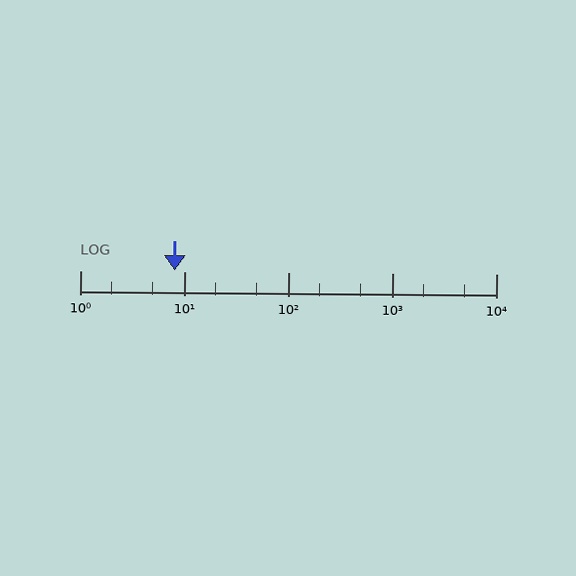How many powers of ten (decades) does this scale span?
The scale spans 4 decades, from 1 to 10000.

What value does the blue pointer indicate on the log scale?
The pointer indicates approximately 8.1.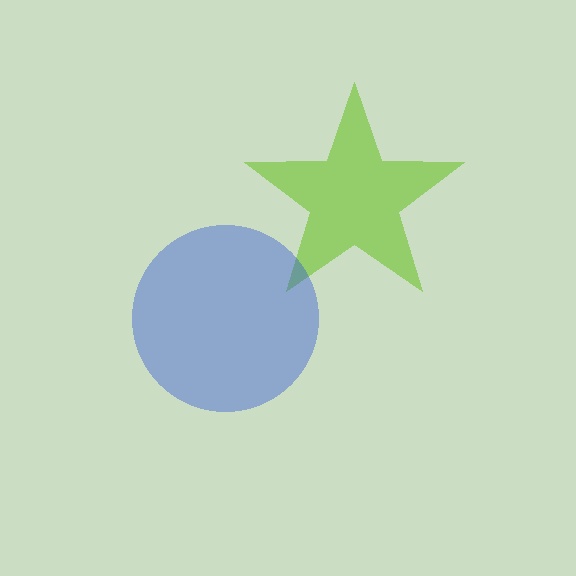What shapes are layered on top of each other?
The layered shapes are: a lime star, a blue circle.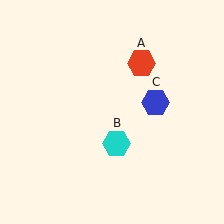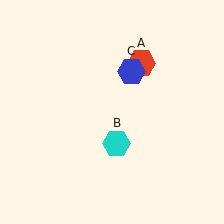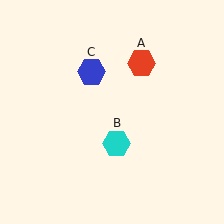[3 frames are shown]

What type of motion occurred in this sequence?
The blue hexagon (object C) rotated counterclockwise around the center of the scene.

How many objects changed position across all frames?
1 object changed position: blue hexagon (object C).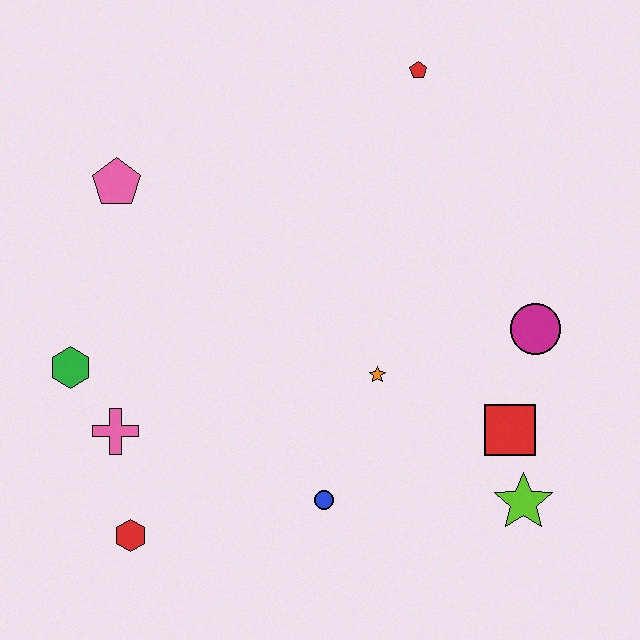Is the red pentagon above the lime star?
Yes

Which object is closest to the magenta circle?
The red square is closest to the magenta circle.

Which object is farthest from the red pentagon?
The red hexagon is farthest from the red pentagon.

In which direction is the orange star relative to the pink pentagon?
The orange star is to the right of the pink pentagon.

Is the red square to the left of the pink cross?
No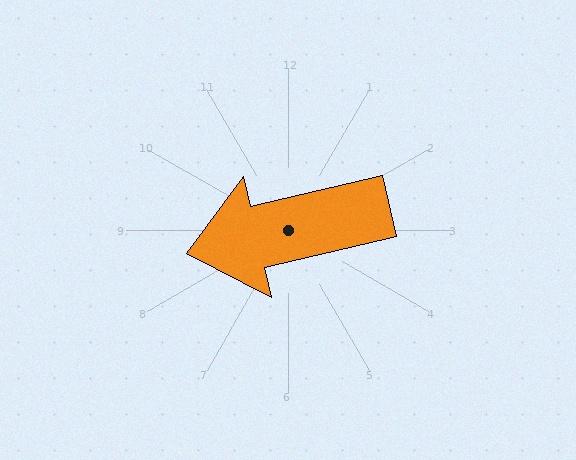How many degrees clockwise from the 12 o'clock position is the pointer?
Approximately 257 degrees.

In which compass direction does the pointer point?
West.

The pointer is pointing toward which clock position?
Roughly 9 o'clock.